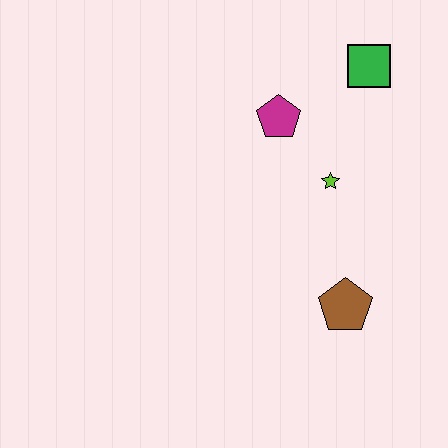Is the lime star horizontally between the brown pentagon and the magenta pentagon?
Yes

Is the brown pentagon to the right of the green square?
No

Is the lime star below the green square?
Yes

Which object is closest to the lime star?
The magenta pentagon is closest to the lime star.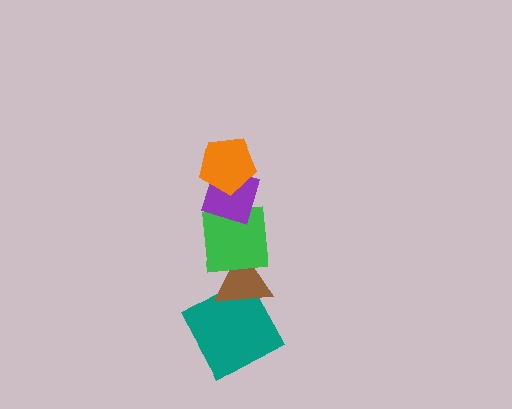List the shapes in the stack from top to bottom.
From top to bottom: the orange pentagon, the purple diamond, the green square, the brown triangle, the teal square.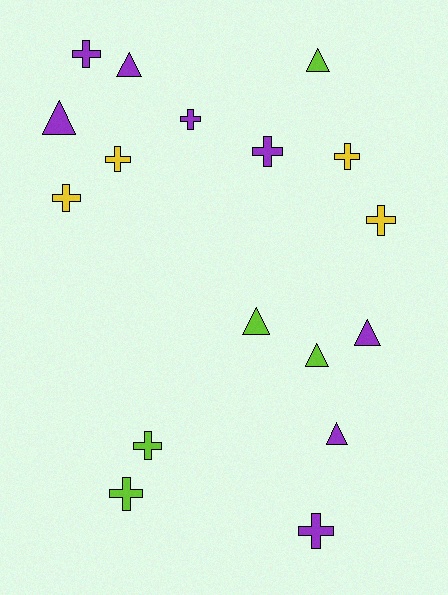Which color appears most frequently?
Purple, with 8 objects.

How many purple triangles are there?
There are 4 purple triangles.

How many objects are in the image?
There are 17 objects.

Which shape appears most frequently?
Cross, with 10 objects.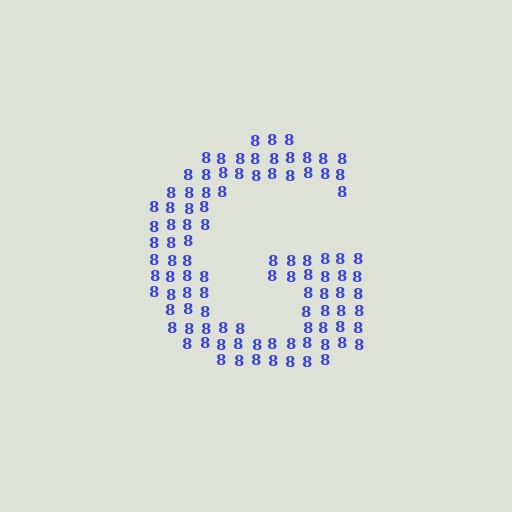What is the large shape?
The large shape is the letter G.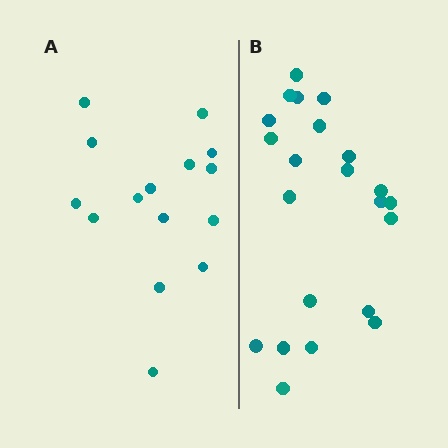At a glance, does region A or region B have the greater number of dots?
Region B (the right region) has more dots.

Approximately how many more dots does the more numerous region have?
Region B has roughly 8 or so more dots than region A.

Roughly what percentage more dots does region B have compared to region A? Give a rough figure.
About 45% more.